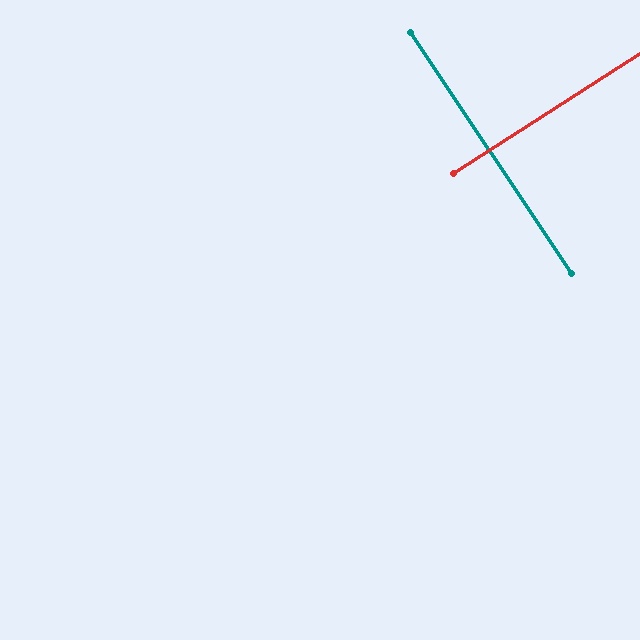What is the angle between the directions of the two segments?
Approximately 89 degrees.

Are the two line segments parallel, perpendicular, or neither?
Perpendicular — they meet at approximately 89°.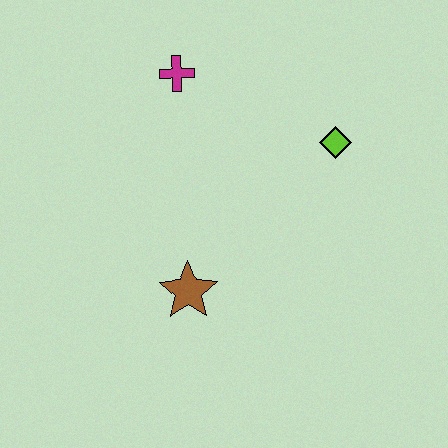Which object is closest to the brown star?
The lime diamond is closest to the brown star.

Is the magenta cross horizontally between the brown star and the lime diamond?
No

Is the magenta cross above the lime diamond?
Yes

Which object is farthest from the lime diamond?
The brown star is farthest from the lime diamond.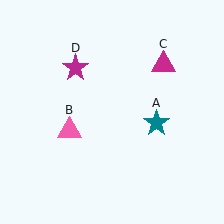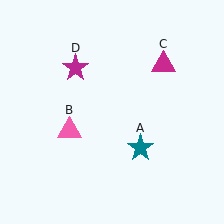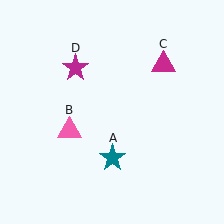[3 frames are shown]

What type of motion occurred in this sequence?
The teal star (object A) rotated clockwise around the center of the scene.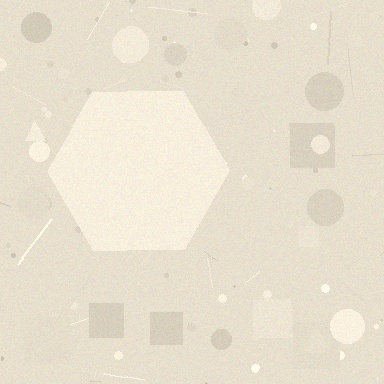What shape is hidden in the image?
A hexagon is hidden in the image.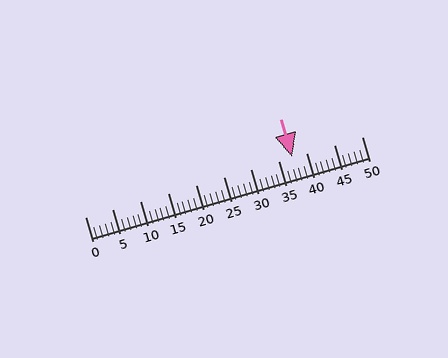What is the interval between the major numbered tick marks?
The major tick marks are spaced 5 units apart.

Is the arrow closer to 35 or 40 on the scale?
The arrow is closer to 35.